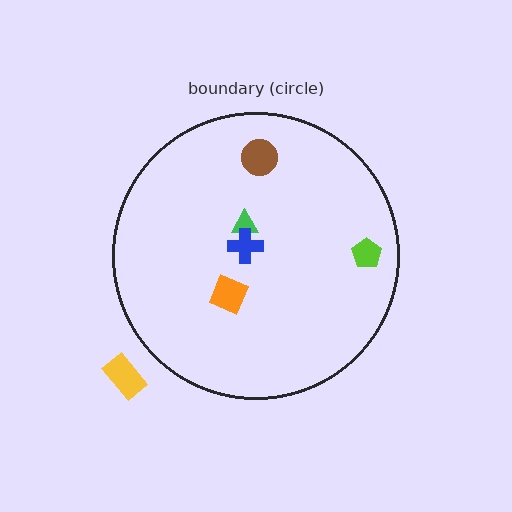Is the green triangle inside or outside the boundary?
Inside.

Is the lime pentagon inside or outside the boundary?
Inside.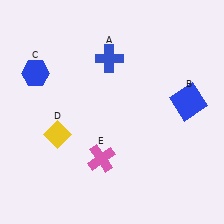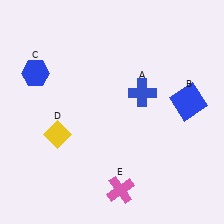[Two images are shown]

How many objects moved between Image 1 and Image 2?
2 objects moved between the two images.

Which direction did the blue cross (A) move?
The blue cross (A) moved down.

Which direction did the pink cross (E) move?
The pink cross (E) moved down.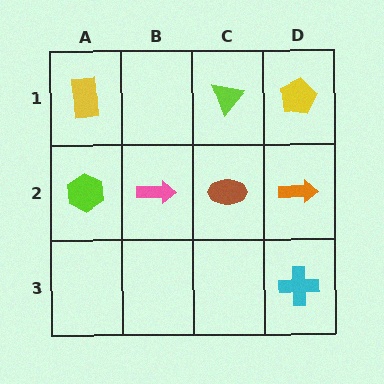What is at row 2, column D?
An orange arrow.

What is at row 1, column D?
A yellow pentagon.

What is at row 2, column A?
A lime hexagon.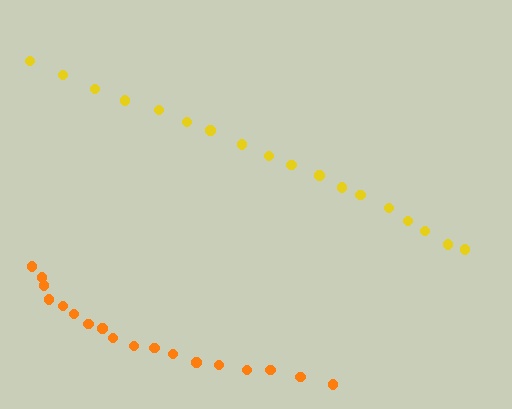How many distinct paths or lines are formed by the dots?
There are 2 distinct paths.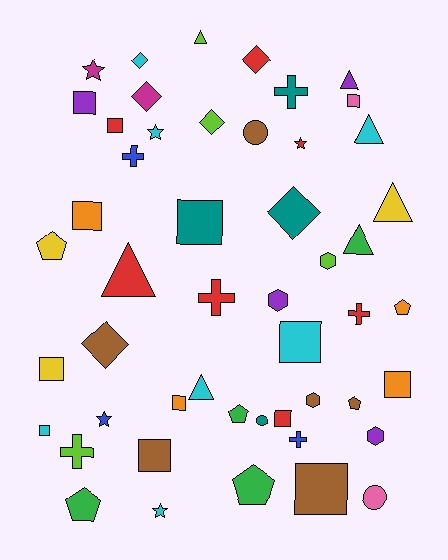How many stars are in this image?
There are 5 stars.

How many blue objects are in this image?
There are 3 blue objects.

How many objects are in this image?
There are 50 objects.